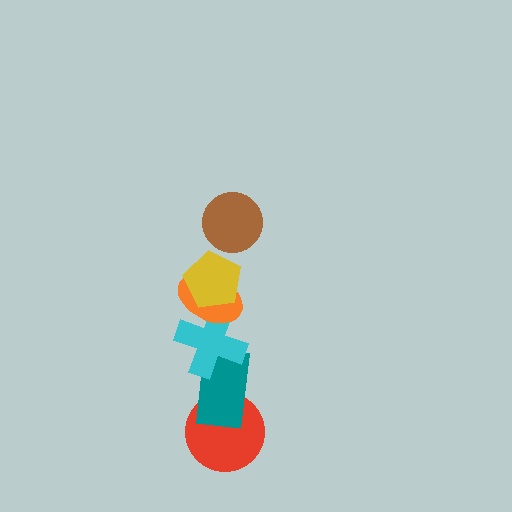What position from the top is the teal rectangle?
The teal rectangle is 5th from the top.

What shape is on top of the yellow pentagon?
The brown circle is on top of the yellow pentagon.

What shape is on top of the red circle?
The teal rectangle is on top of the red circle.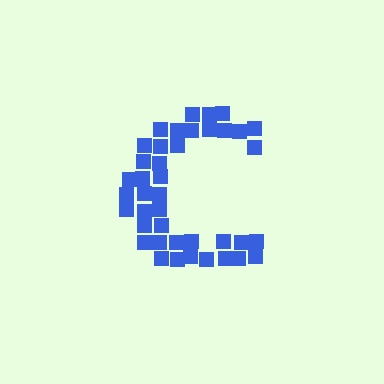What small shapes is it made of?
It is made of small squares.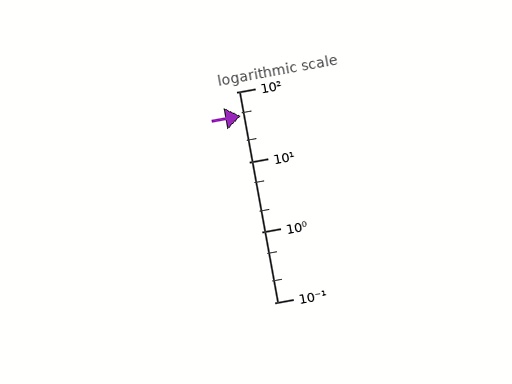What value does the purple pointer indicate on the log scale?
The pointer indicates approximately 46.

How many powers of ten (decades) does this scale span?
The scale spans 3 decades, from 0.1 to 100.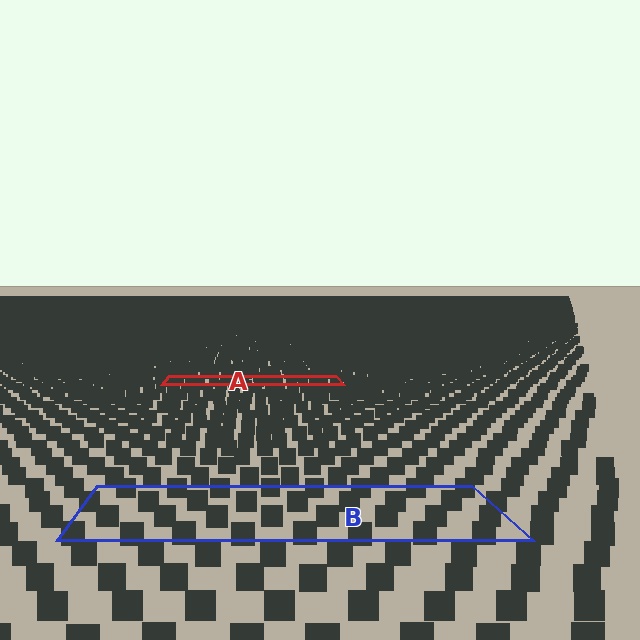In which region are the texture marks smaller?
The texture marks are smaller in region A, because it is farther away.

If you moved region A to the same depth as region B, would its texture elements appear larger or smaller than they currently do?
They would appear larger. At a closer depth, the same texture elements are projected at a bigger on-screen size.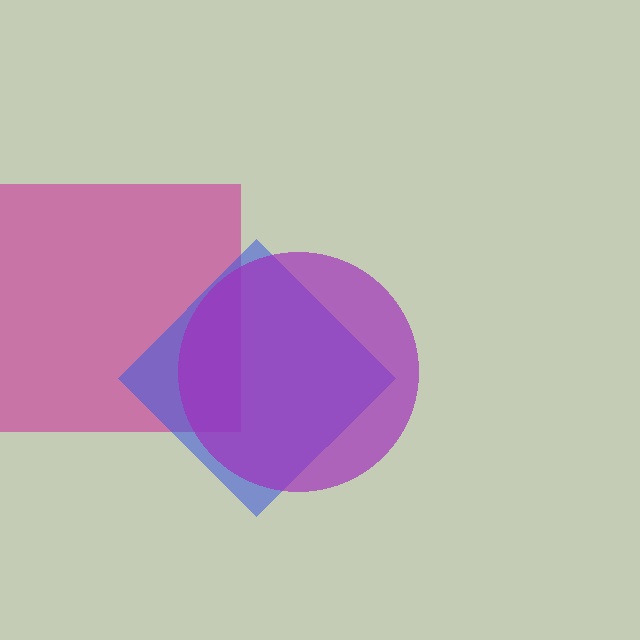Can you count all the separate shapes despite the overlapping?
Yes, there are 3 separate shapes.